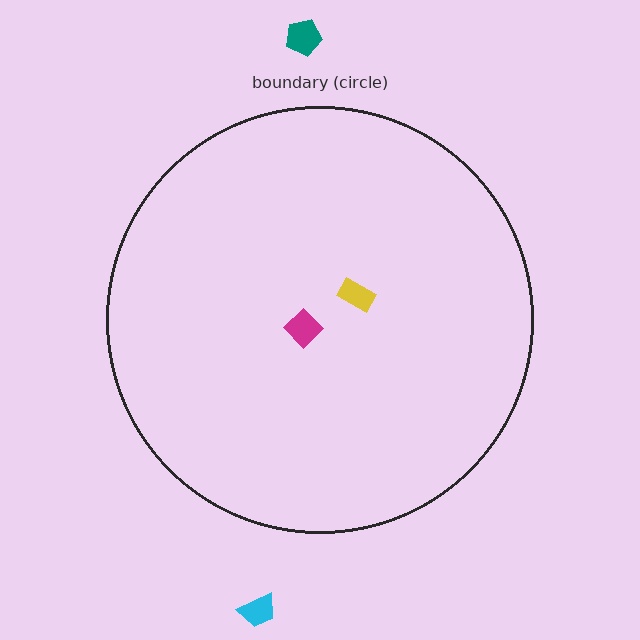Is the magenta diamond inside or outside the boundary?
Inside.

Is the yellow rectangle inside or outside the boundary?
Inside.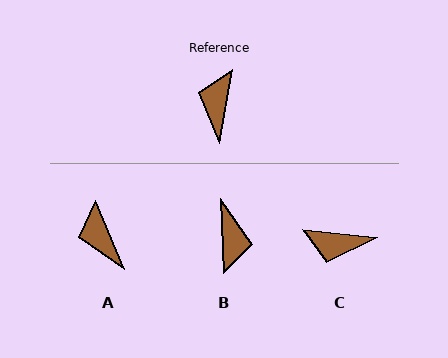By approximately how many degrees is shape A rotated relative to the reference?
Approximately 32 degrees counter-clockwise.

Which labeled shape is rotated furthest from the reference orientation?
B, about 168 degrees away.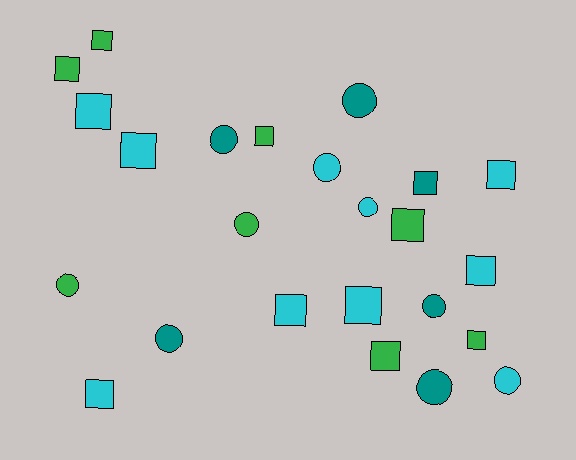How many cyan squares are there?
There are 7 cyan squares.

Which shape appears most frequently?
Square, with 14 objects.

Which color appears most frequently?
Cyan, with 10 objects.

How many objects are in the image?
There are 24 objects.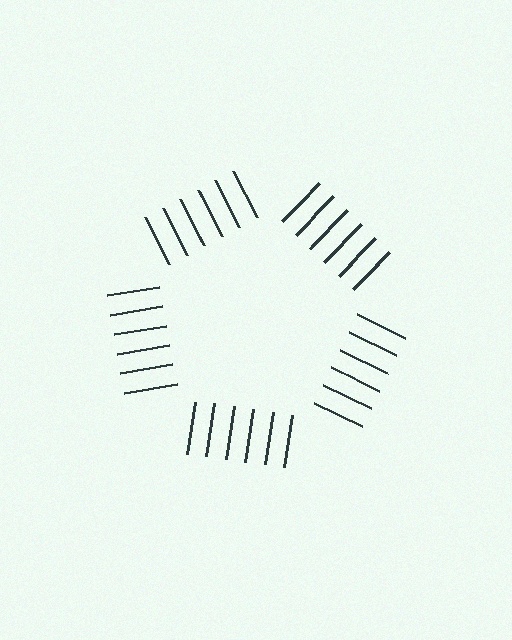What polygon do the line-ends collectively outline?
An illusory pentagon — the line segments terminate on its edges but no continuous stroke is drawn.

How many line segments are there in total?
30 — 6 along each of the 5 edges.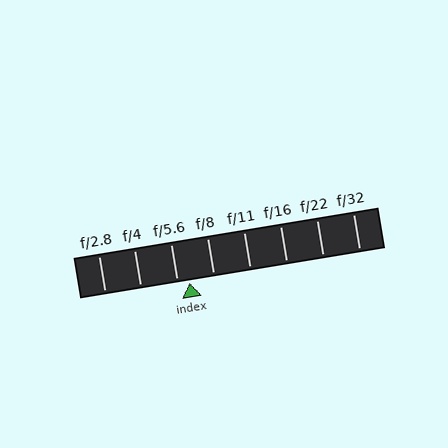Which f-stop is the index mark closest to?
The index mark is closest to f/5.6.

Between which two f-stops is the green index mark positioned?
The index mark is between f/5.6 and f/8.